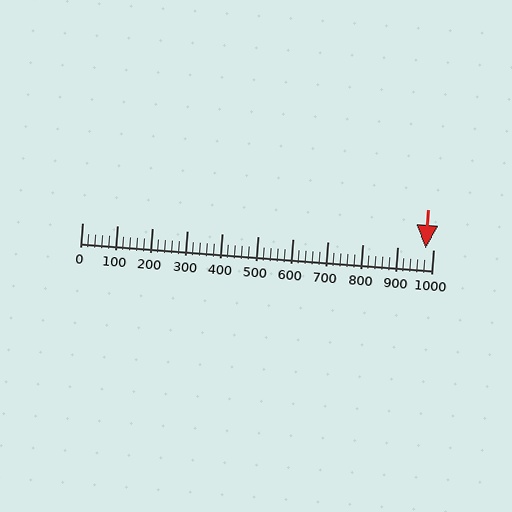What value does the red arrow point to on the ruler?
The red arrow points to approximately 980.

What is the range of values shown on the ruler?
The ruler shows values from 0 to 1000.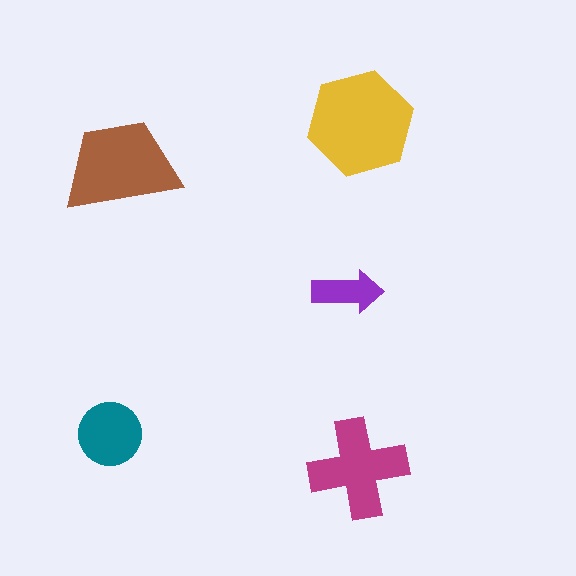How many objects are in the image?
There are 5 objects in the image.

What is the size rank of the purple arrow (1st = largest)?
5th.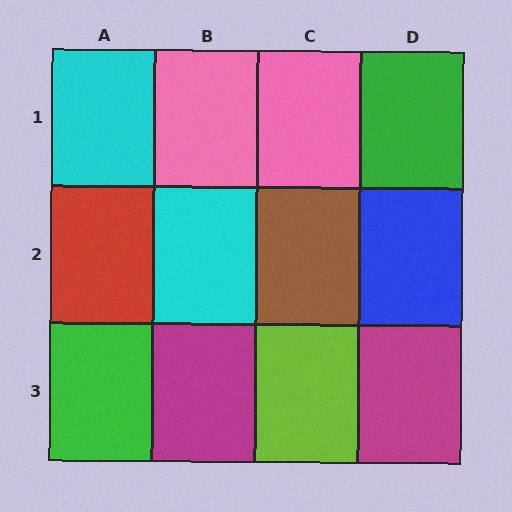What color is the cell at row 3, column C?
Lime.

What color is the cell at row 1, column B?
Pink.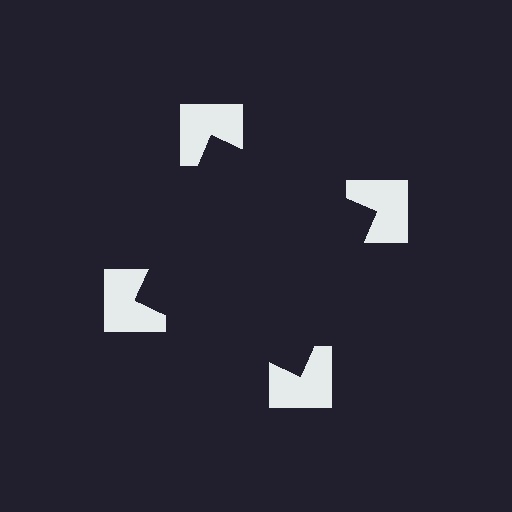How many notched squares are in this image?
There are 4 — one at each vertex of the illusory square.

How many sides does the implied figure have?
4 sides.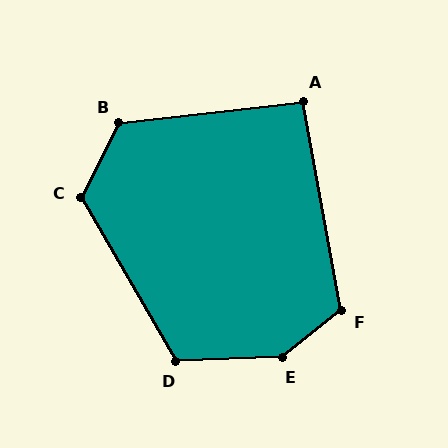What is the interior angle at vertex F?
Approximately 118 degrees (obtuse).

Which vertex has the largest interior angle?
E, at approximately 143 degrees.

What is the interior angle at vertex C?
Approximately 123 degrees (obtuse).